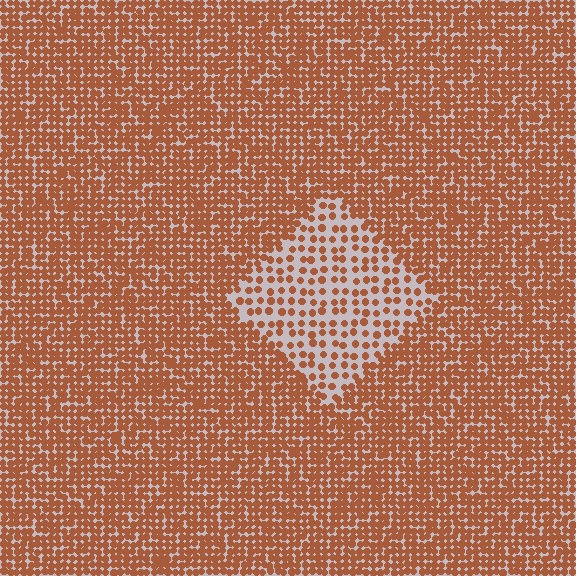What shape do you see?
I see a diamond.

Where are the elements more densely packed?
The elements are more densely packed outside the diamond boundary.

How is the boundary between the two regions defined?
The boundary is defined by a change in element density (approximately 2.4x ratio). All elements are the same color, size, and shape.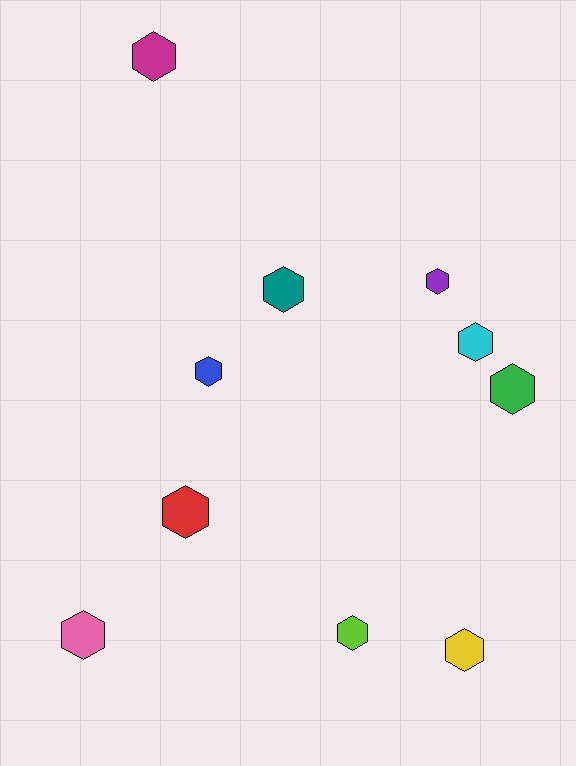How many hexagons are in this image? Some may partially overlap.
There are 10 hexagons.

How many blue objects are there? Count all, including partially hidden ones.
There is 1 blue object.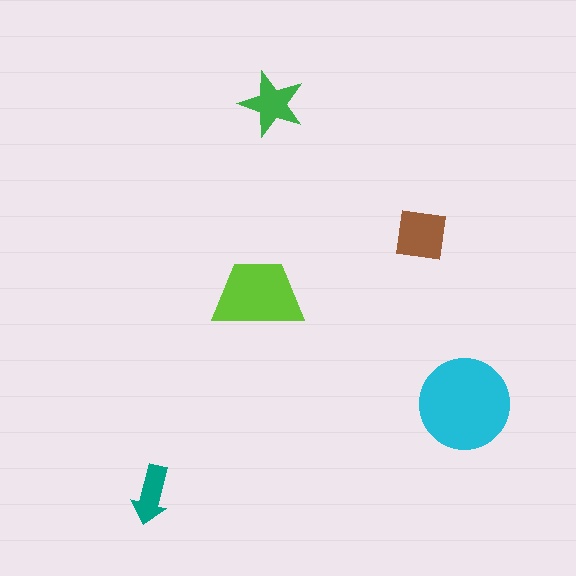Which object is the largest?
The cyan circle.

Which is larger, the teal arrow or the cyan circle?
The cyan circle.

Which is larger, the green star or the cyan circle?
The cyan circle.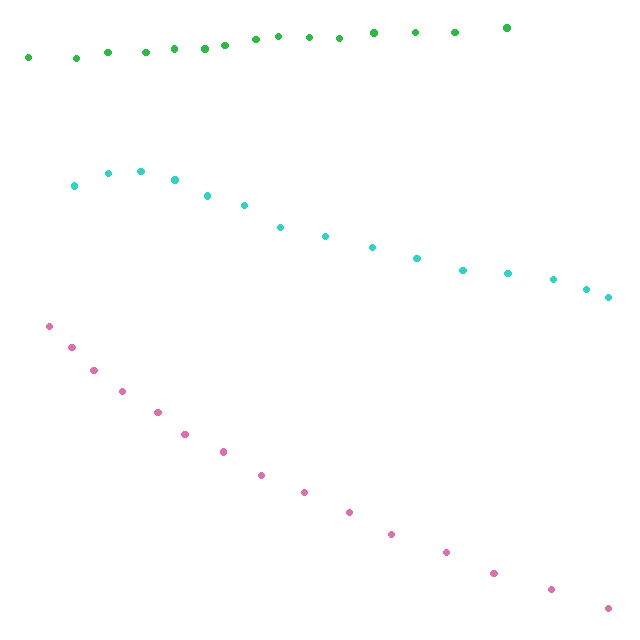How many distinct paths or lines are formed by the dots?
There are 3 distinct paths.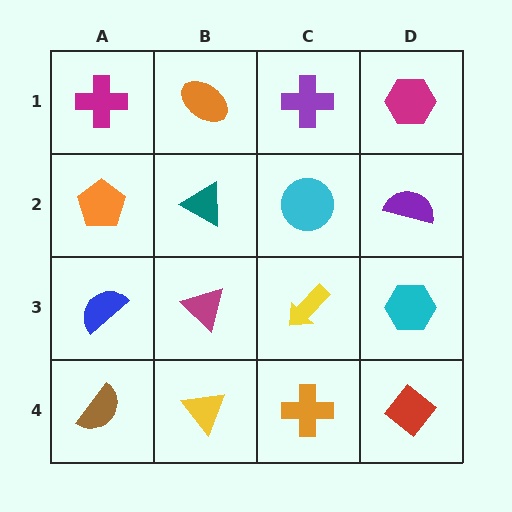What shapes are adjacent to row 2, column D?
A magenta hexagon (row 1, column D), a cyan hexagon (row 3, column D), a cyan circle (row 2, column C).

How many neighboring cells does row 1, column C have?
3.